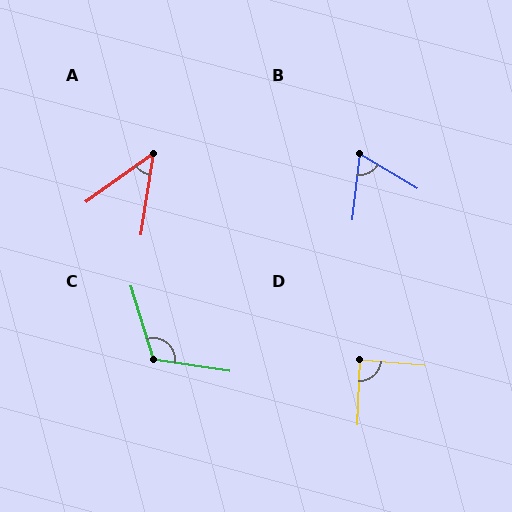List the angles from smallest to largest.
A (46°), B (66°), D (87°), C (116°).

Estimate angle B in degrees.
Approximately 66 degrees.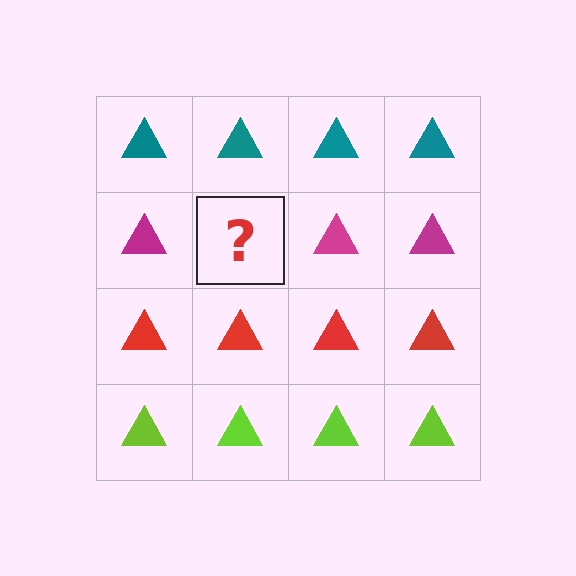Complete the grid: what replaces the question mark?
The question mark should be replaced with a magenta triangle.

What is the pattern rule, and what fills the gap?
The rule is that each row has a consistent color. The gap should be filled with a magenta triangle.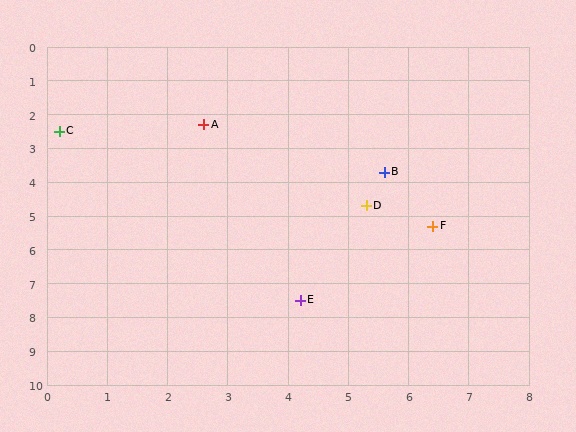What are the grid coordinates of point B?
Point B is at approximately (5.6, 3.7).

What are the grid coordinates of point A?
Point A is at approximately (2.6, 2.3).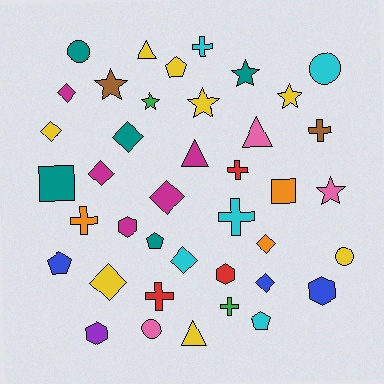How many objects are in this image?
There are 40 objects.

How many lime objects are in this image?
There are no lime objects.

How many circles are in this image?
There are 4 circles.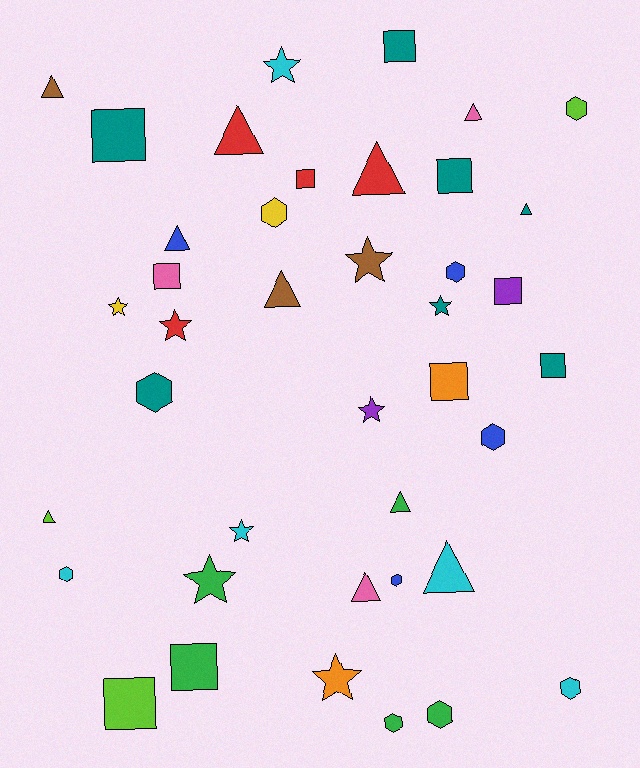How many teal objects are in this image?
There are 7 teal objects.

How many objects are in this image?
There are 40 objects.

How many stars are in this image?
There are 9 stars.